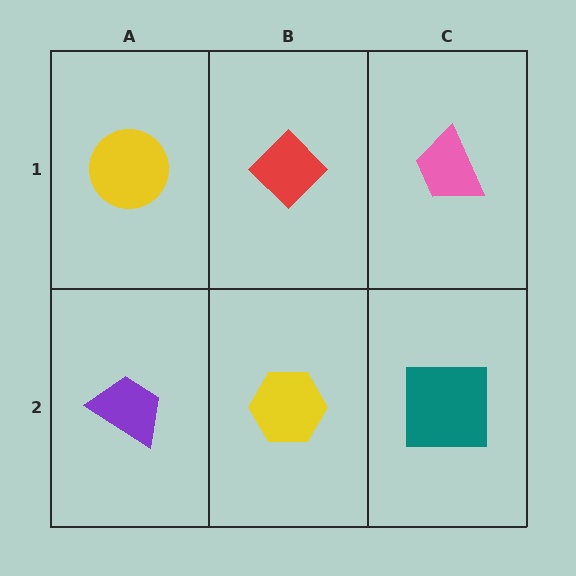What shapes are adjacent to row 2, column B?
A red diamond (row 1, column B), a purple trapezoid (row 2, column A), a teal square (row 2, column C).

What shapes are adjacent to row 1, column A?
A purple trapezoid (row 2, column A), a red diamond (row 1, column B).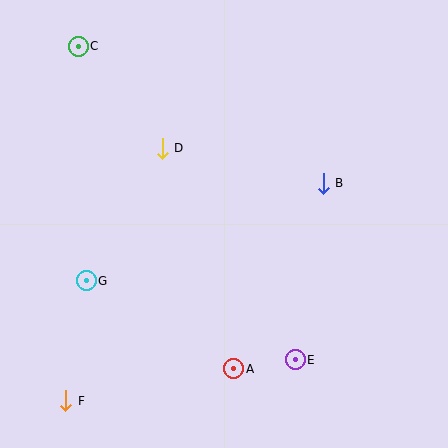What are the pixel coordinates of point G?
Point G is at (86, 281).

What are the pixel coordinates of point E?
Point E is at (295, 360).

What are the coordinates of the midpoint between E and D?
The midpoint between E and D is at (229, 254).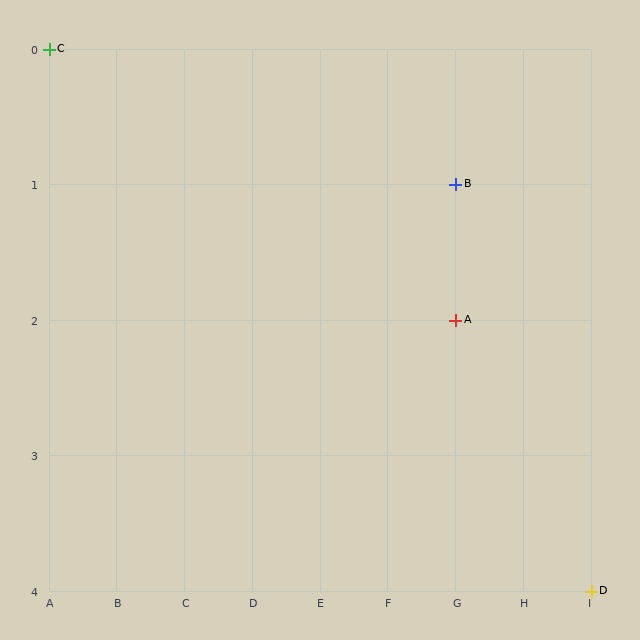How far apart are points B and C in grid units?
Points B and C are 6 columns and 1 row apart (about 6.1 grid units diagonally).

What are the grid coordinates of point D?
Point D is at grid coordinates (I, 4).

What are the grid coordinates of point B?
Point B is at grid coordinates (G, 1).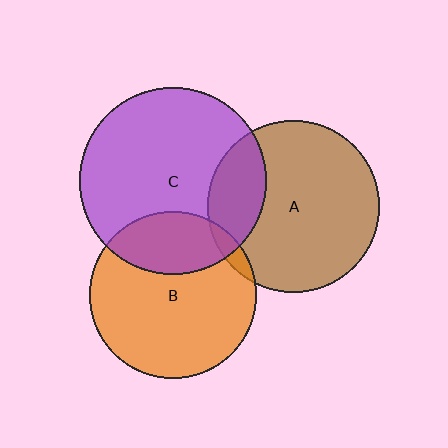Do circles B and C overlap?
Yes.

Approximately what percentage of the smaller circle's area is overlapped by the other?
Approximately 25%.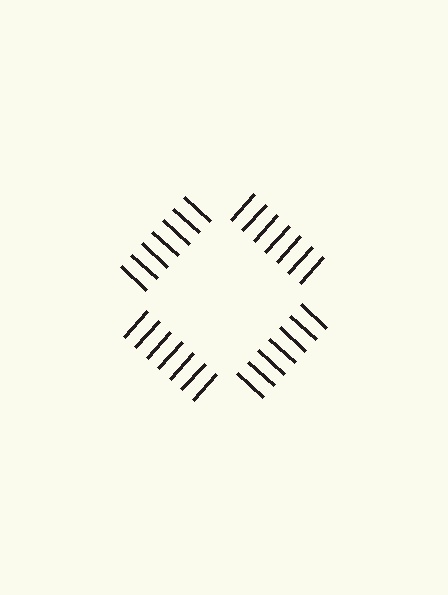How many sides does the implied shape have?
4 sides — the line-ends trace a square.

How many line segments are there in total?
28 — 7 along each of the 4 edges.